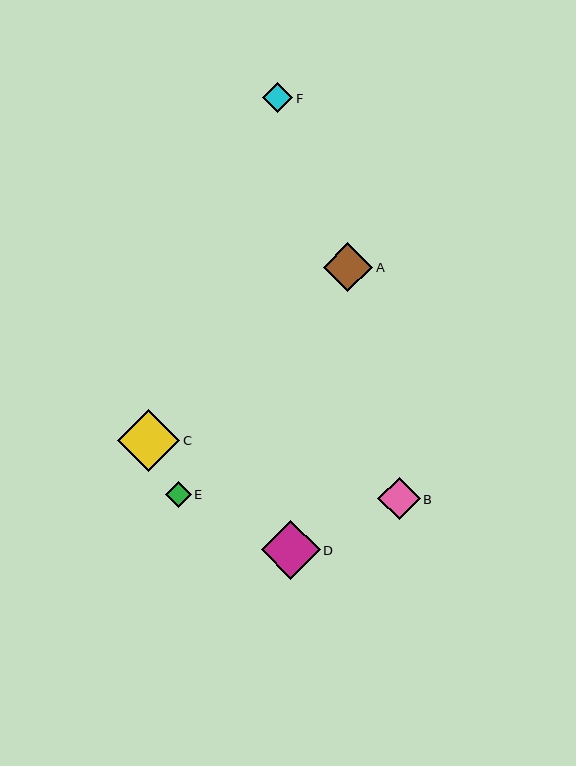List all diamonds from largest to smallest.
From largest to smallest: C, D, A, B, F, E.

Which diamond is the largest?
Diamond C is the largest with a size of approximately 62 pixels.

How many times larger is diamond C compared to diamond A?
Diamond C is approximately 1.3 times the size of diamond A.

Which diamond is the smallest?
Diamond E is the smallest with a size of approximately 26 pixels.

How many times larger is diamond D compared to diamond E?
Diamond D is approximately 2.3 times the size of diamond E.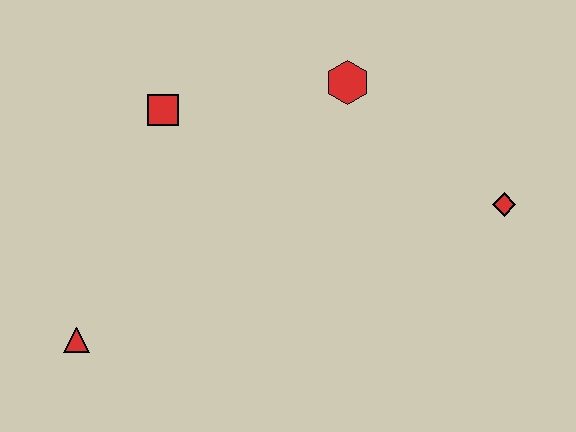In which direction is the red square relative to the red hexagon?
The red square is to the left of the red hexagon.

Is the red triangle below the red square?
Yes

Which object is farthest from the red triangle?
The red diamond is farthest from the red triangle.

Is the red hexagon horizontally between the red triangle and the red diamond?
Yes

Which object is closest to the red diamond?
The red hexagon is closest to the red diamond.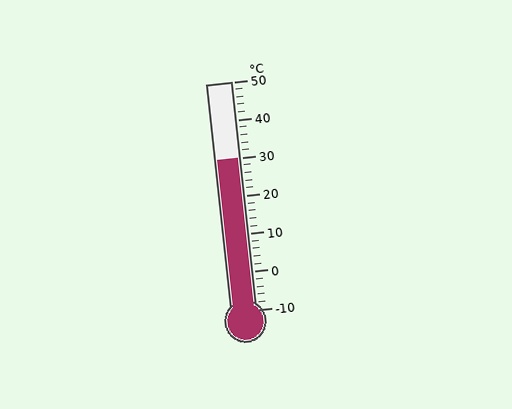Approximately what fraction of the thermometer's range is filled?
The thermometer is filled to approximately 65% of its range.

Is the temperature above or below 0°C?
The temperature is above 0°C.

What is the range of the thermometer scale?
The thermometer scale ranges from -10°C to 50°C.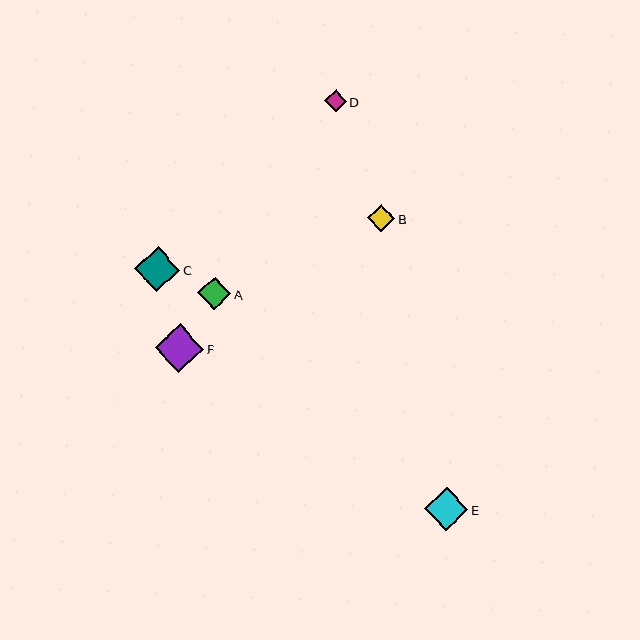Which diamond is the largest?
Diamond F is the largest with a size of approximately 48 pixels.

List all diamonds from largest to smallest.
From largest to smallest: F, C, E, A, B, D.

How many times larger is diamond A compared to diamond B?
Diamond A is approximately 1.2 times the size of diamond B.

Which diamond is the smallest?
Diamond D is the smallest with a size of approximately 22 pixels.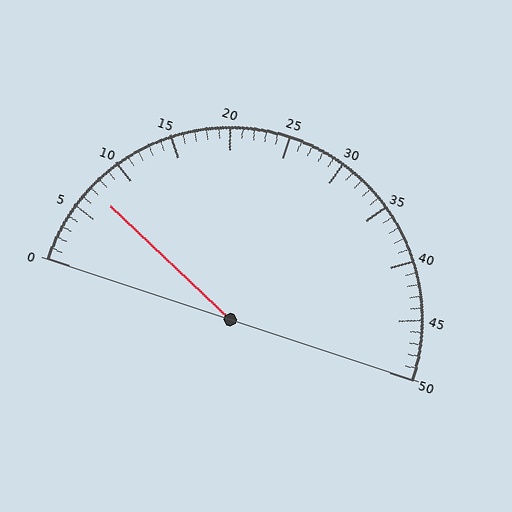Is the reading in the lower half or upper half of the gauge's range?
The reading is in the lower half of the range (0 to 50).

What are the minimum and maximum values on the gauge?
The gauge ranges from 0 to 50.